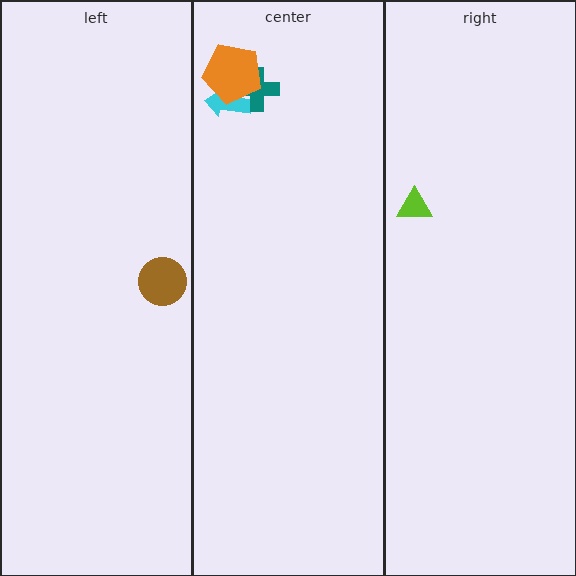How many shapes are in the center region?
3.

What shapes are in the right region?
The lime triangle.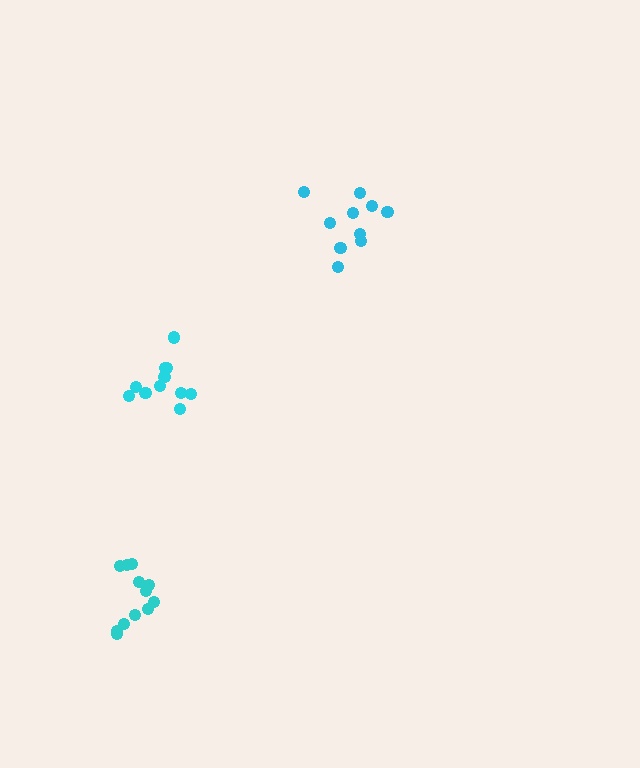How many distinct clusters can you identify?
There are 3 distinct clusters.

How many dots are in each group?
Group 1: 11 dots, Group 2: 10 dots, Group 3: 12 dots (33 total).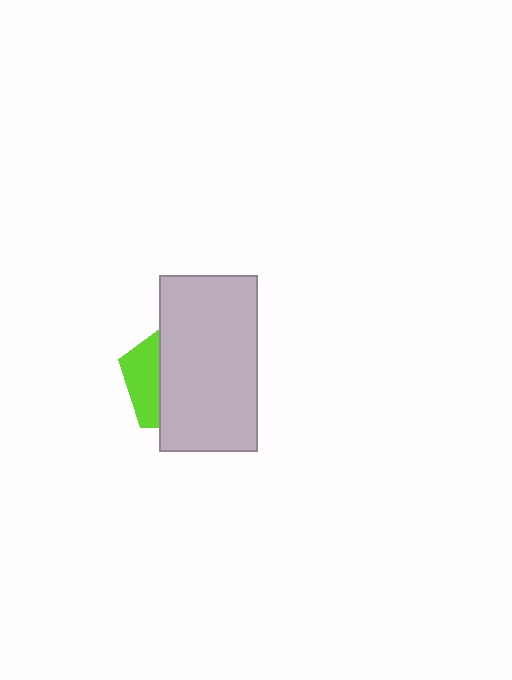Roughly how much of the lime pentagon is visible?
A small part of it is visible (roughly 31%).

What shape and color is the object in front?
The object in front is a light gray rectangle.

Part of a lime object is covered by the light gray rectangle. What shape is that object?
It is a pentagon.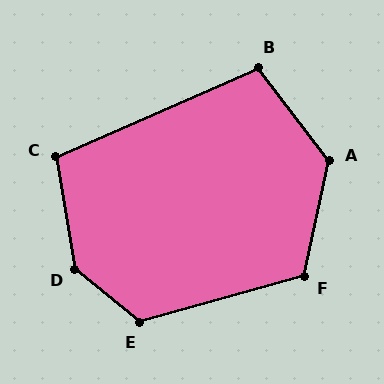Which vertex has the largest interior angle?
D, at approximately 139 degrees.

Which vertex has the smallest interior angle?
B, at approximately 104 degrees.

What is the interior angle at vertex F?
Approximately 118 degrees (obtuse).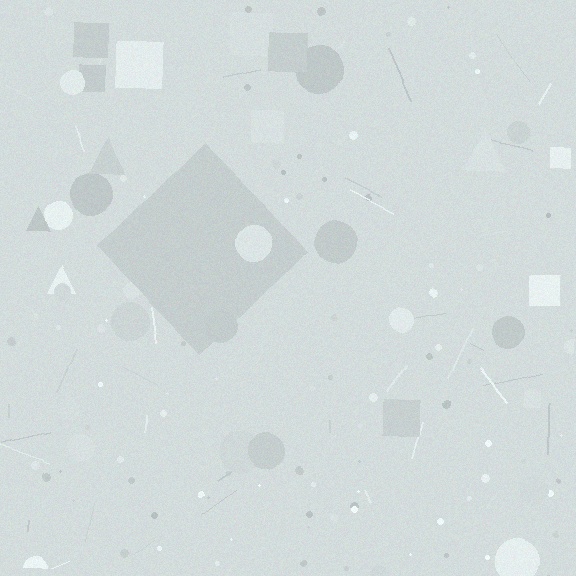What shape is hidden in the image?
A diamond is hidden in the image.